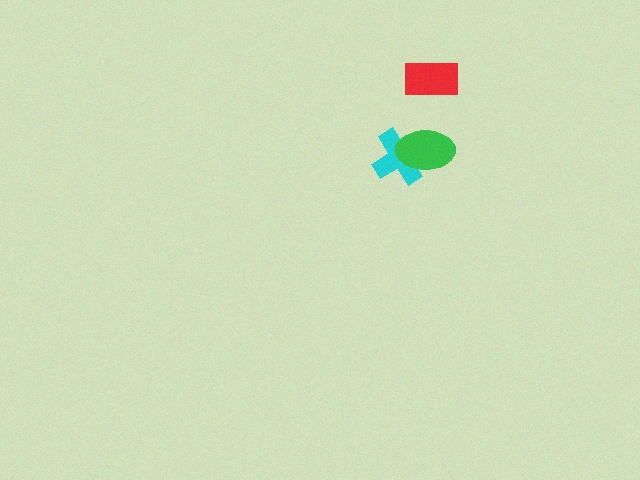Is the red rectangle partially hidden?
No, no other shape covers it.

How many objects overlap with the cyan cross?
1 object overlaps with the cyan cross.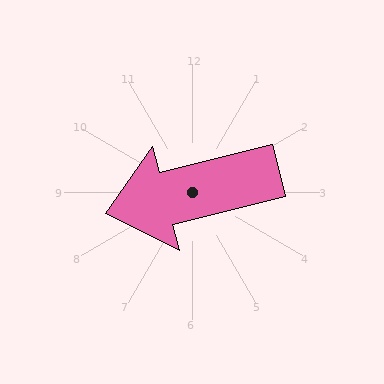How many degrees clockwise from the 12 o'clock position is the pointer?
Approximately 256 degrees.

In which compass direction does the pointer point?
West.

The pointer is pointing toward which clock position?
Roughly 9 o'clock.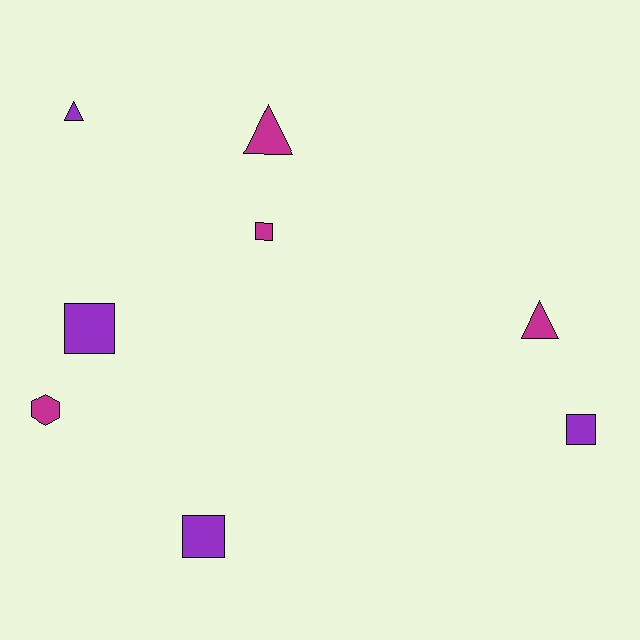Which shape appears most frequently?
Square, with 4 objects.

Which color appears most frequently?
Magenta, with 4 objects.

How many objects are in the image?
There are 8 objects.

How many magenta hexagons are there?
There is 1 magenta hexagon.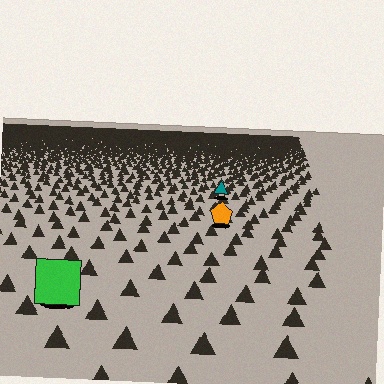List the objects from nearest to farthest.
From nearest to farthest: the green square, the orange pentagon, the teal triangle.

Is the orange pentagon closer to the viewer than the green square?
No. The green square is closer — you can tell from the texture gradient: the ground texture is coarser near it.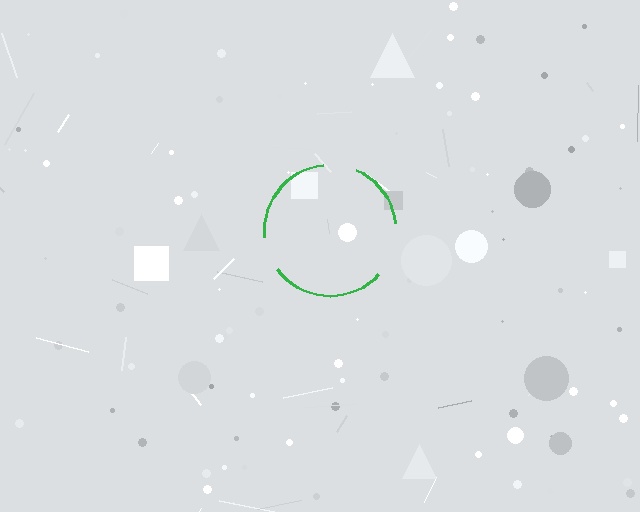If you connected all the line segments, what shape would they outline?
They would outline a circle.